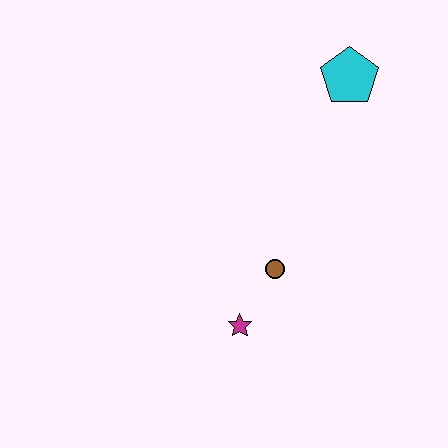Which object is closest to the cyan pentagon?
The brown circle is closest to the cyan pentagon.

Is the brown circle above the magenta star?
Yes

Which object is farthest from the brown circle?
The cyan pentagon is farthest from the brown circle.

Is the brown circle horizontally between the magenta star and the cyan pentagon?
Yes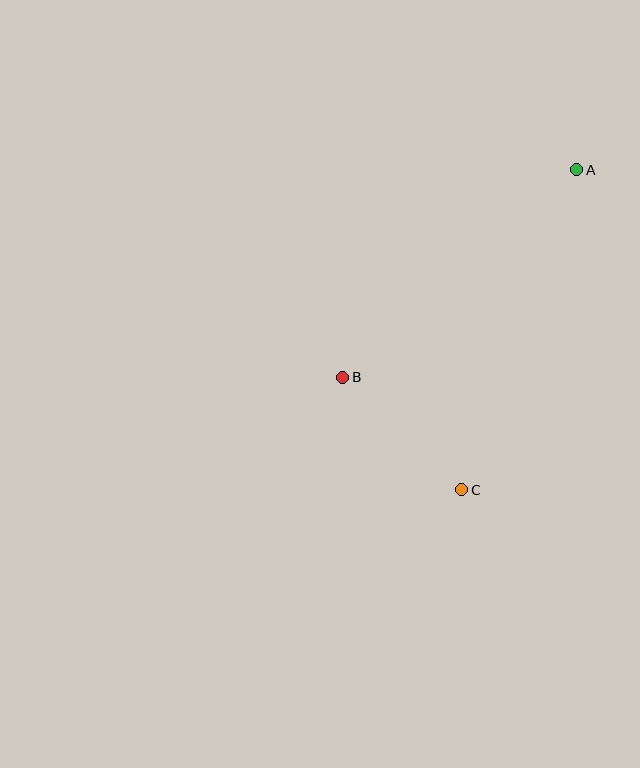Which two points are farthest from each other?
Points A and C are farthest from each other.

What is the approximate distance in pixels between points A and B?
The distance between A and B is approximately 313 pixels.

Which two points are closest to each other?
Points B and C are closest to each other.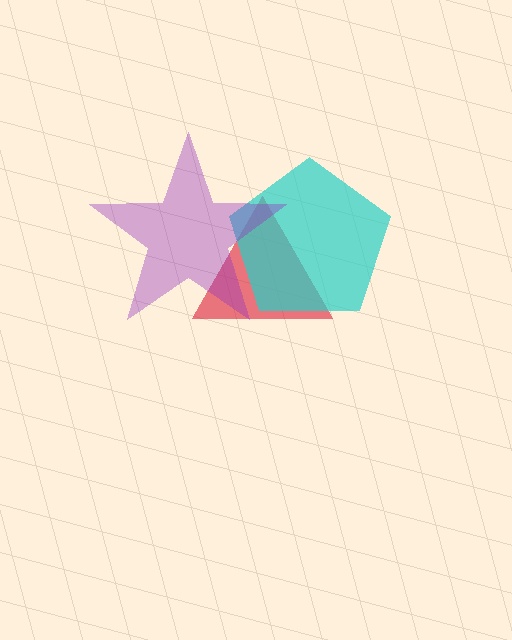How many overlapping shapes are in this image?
There are 3 overlapping shapes in the image.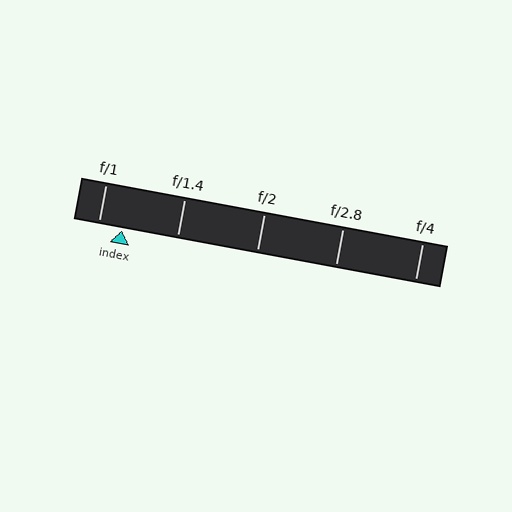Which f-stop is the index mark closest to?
The index mark is closest to f/1.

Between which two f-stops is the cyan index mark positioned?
The index mark is between f/1 and f/1.4.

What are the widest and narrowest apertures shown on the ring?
The widest aperture shown is f/1 and the narrowest is f/4.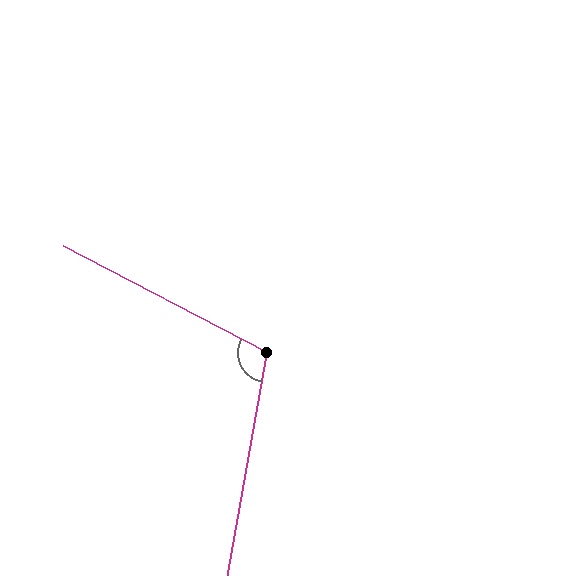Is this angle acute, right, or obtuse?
It is obtuse.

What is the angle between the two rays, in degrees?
Approximately 107 degrees.